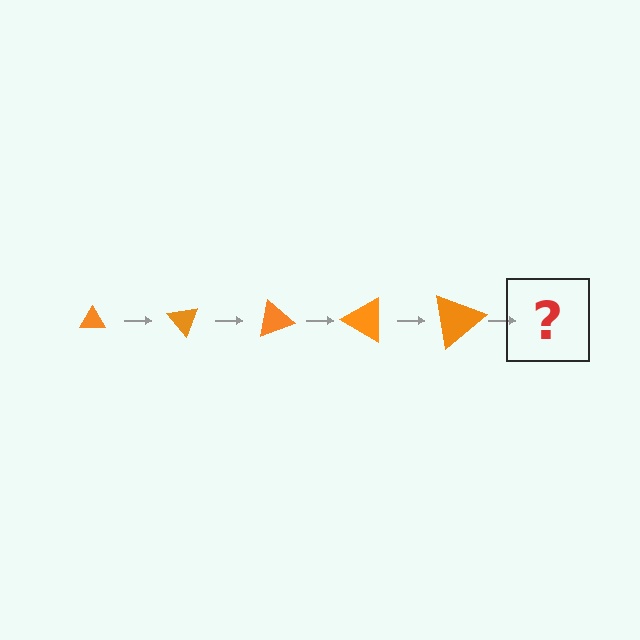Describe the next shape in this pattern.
It should be a triangle, larger than the previous one and rotated 250 degrees from the start.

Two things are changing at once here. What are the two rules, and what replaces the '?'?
The two rules are that the triangle grows larger each step and it rotates 50 degrees each step. The '?' should be a triangle, larger than the previous one and rotated 250 degrees from the start.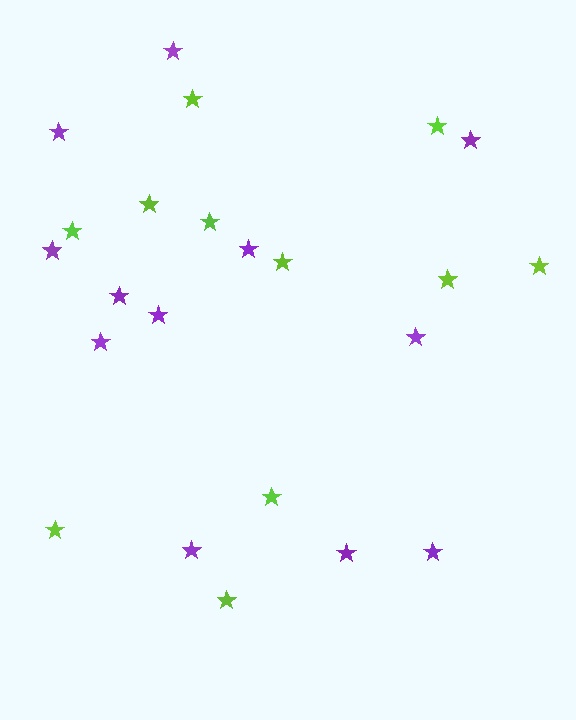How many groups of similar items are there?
There are 2 groups: one group of purple stars (12) and one group of lime stars (11).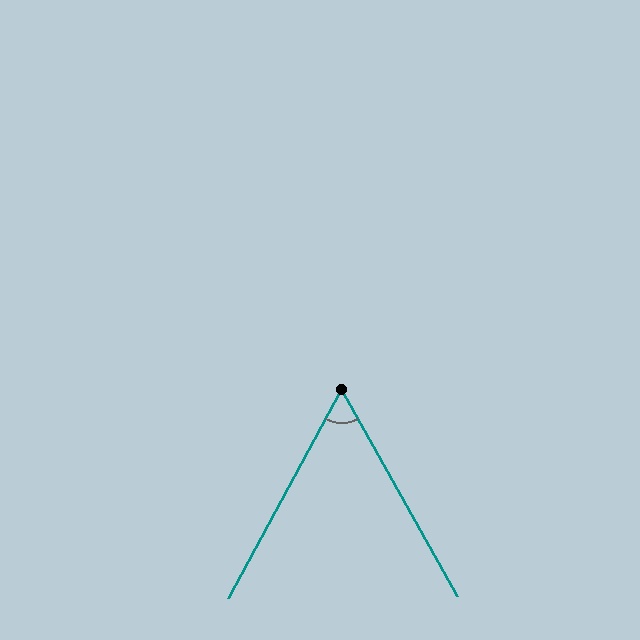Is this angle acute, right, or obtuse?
It is acute.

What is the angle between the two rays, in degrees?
Approximately 58 degrees.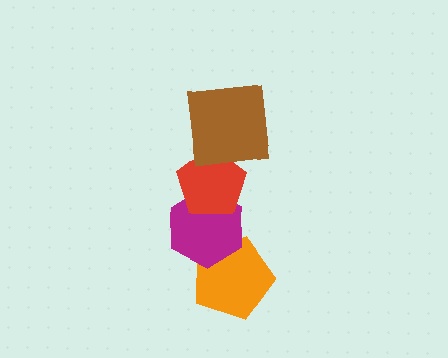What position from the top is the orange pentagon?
The orange pentagon is 4th from the top.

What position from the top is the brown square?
The brown square is 1st from the top.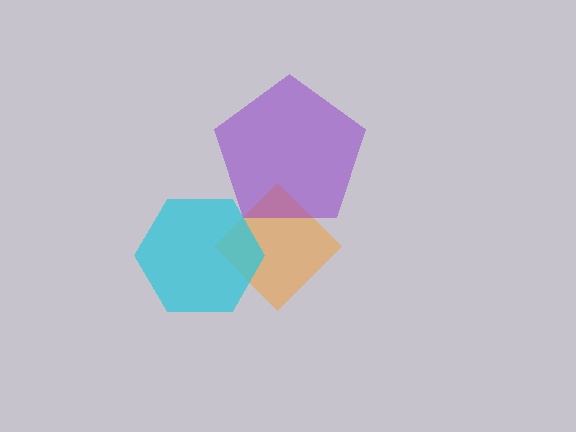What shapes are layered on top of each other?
The layered shapes are: an orange diamond, a cyan hexagon, a purple pentagon.